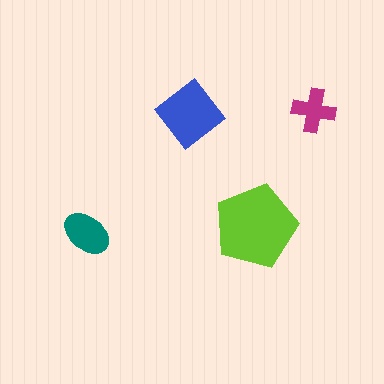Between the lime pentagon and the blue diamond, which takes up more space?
The lime pentagon.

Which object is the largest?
The lime pentagon.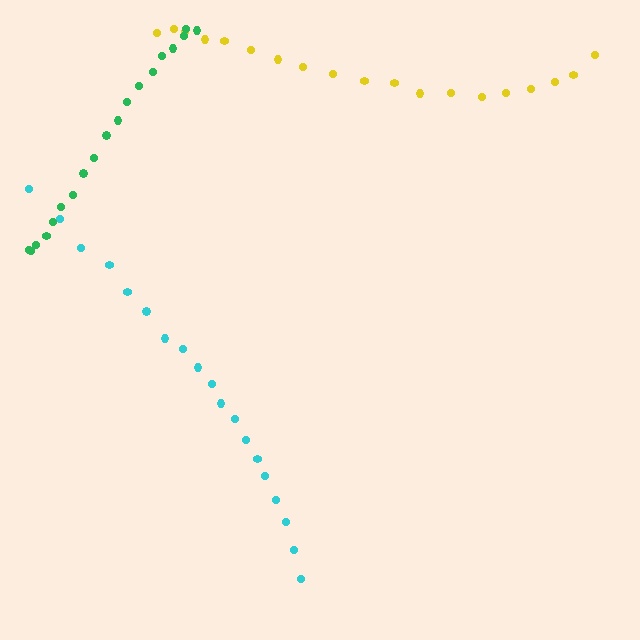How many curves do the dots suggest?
There are 3 distinct paths.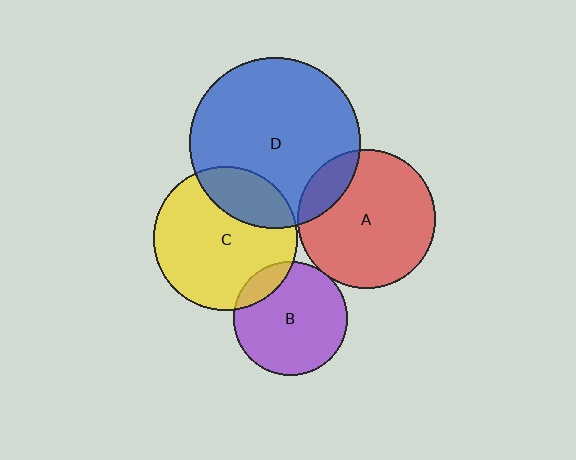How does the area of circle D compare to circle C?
Approximately 1.4 times.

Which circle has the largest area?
Circle D (blue).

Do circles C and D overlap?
Yes.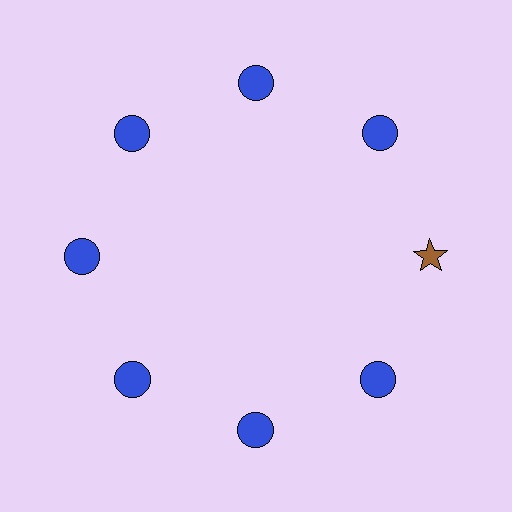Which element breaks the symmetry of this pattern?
The brown star at roughly the 3 o'clock position breaks the symmetry. All other shapes are blue circles.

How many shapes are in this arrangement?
There are 8 shapes arranged in a ring pattern.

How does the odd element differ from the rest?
It differs in both color (brown instead of blue) and shape (star instead of circle).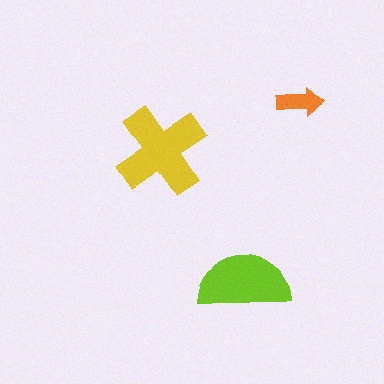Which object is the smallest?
The orange arrow.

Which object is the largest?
The yellow cross.